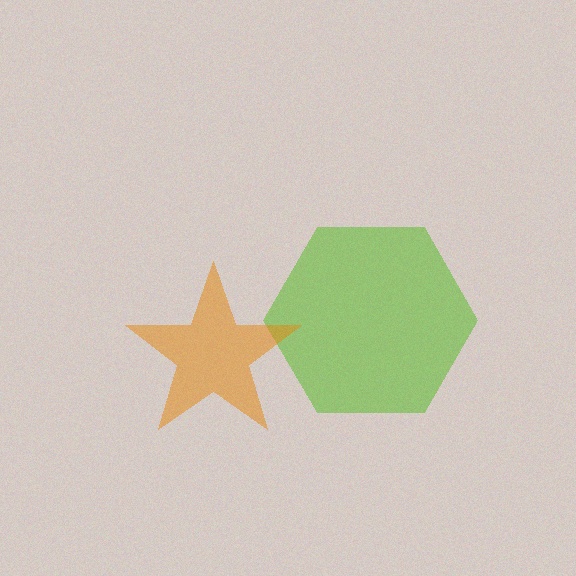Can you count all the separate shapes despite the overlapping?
Yes, there are 2 separate shapes.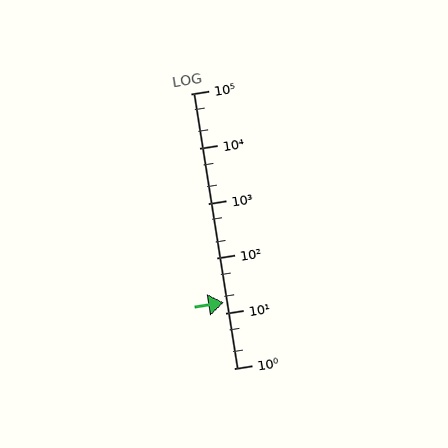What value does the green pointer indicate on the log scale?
The pointer indicates approximately 16.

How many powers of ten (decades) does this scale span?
The scale spans 5 decades, from 1 to 100000.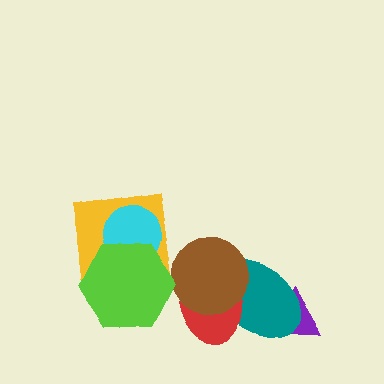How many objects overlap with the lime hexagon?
3 objects overlap with the lime hexagon.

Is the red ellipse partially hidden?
Yes, it is partially covered by another shape.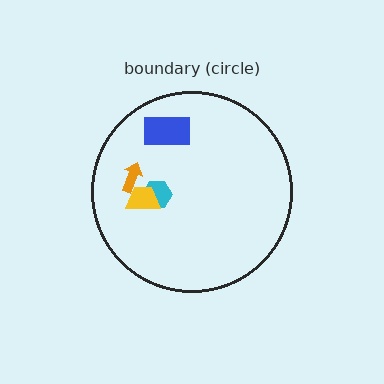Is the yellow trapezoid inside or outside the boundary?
Inside.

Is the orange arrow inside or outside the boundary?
Inside.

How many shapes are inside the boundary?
4 inside, 0 outside.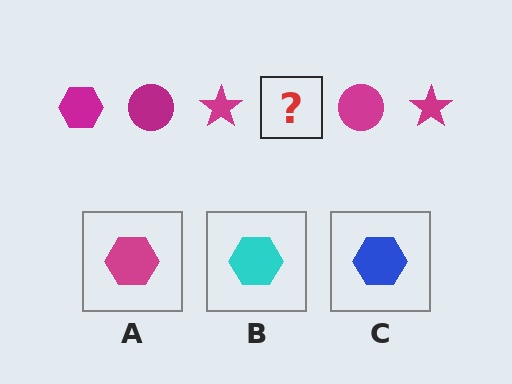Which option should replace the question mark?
Option A.